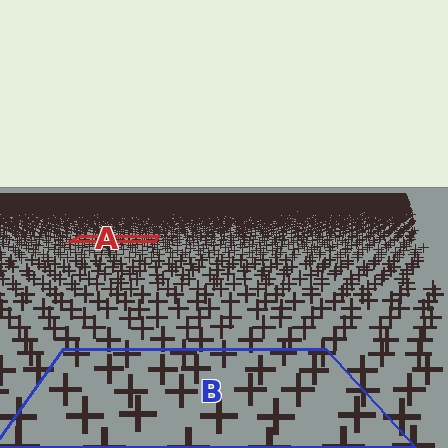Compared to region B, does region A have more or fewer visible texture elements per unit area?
Region A has more texture elements per unit area — they are packed more densely because it is farther away.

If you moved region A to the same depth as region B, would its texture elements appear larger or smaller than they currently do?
They would appear larger. At a closer depth, the same texture elements are projected at a bigger on-screen size.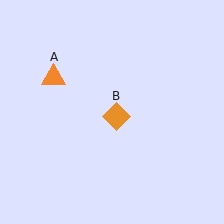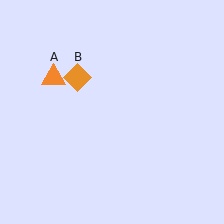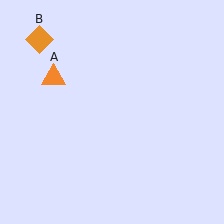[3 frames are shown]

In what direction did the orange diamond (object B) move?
The orange diamond (object B) moved up and to the left.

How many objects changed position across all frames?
1 object changed position: orange diamond (object B).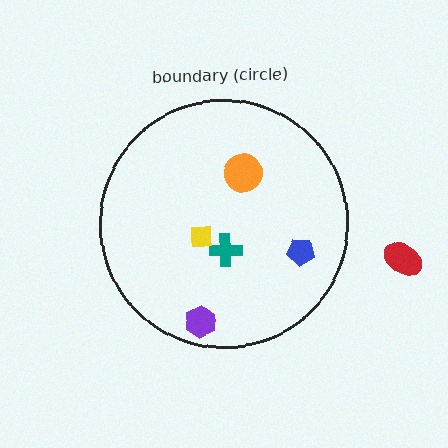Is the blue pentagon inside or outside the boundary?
Inside.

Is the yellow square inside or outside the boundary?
Inside.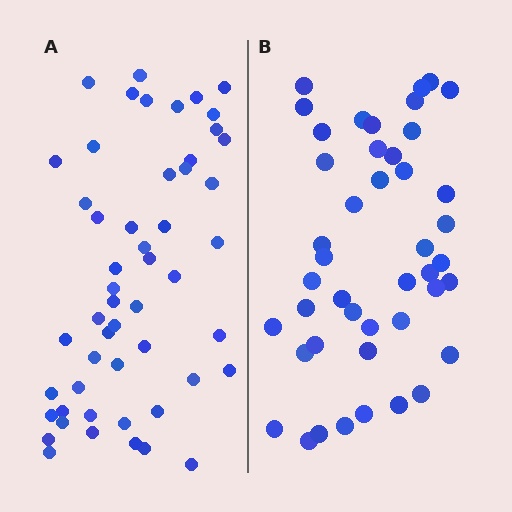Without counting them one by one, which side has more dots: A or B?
Region A (the left region) has more dots.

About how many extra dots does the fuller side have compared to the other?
Region A has roughly 8 or so more dots than region B.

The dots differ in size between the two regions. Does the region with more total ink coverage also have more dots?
No. Region B has more total ink coverage because its dots are larger, but region A actually contains more individual dots. Total area can be misleading — the number of items is what matters here.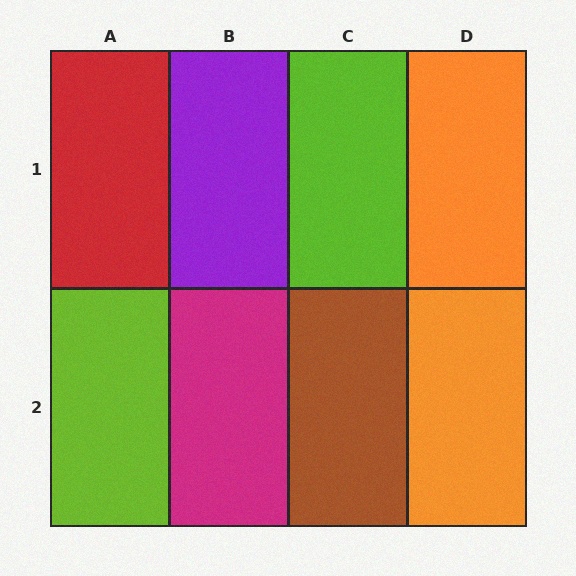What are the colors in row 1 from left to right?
Red, purple, lime, orange.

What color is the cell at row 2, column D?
Orange.